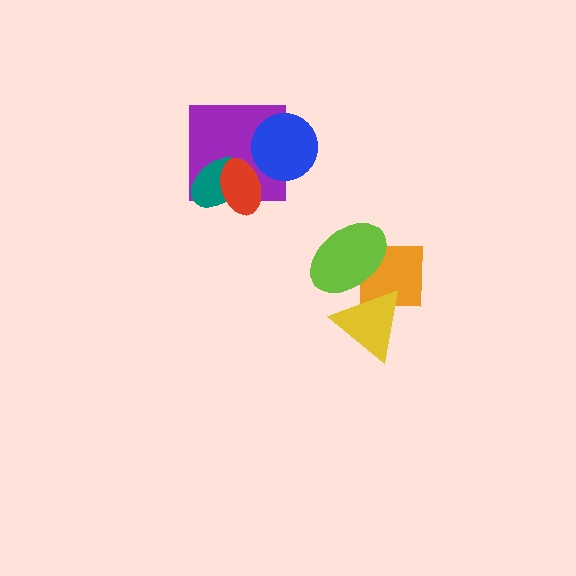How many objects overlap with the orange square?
2 objects overlap with the orange square.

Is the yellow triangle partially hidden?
Yes, it is partially covered by another shape.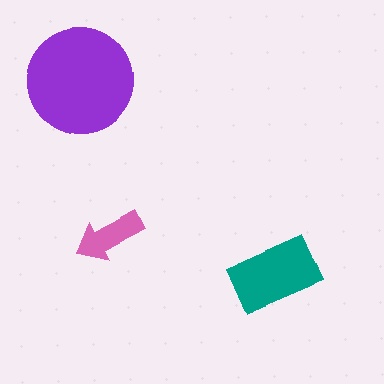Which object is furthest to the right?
The teal rectangle is rightmost.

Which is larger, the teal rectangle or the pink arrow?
The teal rectangle.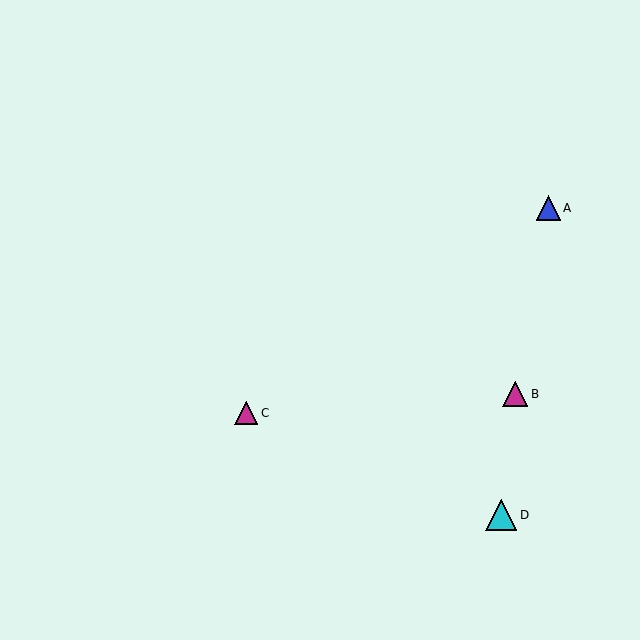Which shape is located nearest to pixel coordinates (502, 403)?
The magenta triangle (labeled B) at (515, 394) is nearest to that location.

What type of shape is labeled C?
Shape C is a magenta triangle.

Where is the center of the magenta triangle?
The center of the magenta triangle is at (515, 394).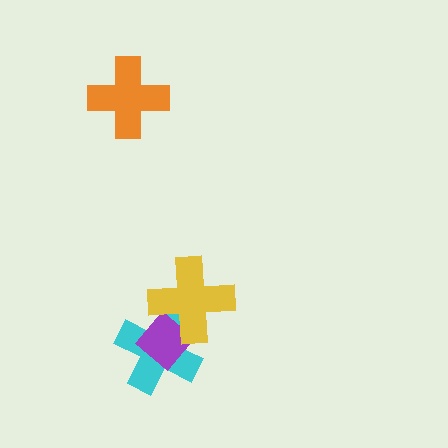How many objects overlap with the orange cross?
0 objects overlap with the orange cross.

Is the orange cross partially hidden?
No, no other shape covers it.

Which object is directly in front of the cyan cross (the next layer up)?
The purple diamond is directly in front of the cyan cross.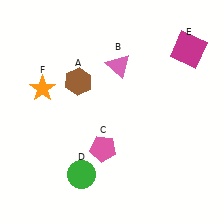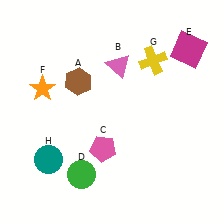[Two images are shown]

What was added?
A yellow cross (G), a teal circle (H) were added in Image 2.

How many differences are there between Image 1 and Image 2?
There are 2 differences between the two images.